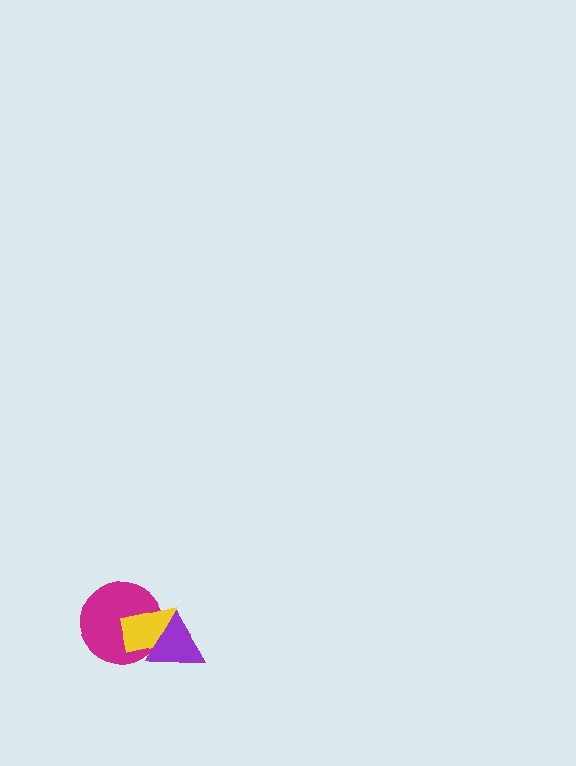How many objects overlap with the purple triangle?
2 objects overlap with the purple triangle.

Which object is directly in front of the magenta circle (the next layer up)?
The yellow rectangle is directly in front of the magenta circle.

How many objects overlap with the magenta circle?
2 objects overlap with the magenta circle.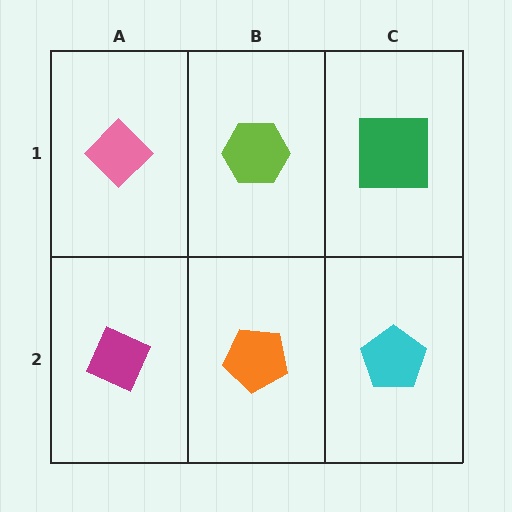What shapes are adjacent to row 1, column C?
A cyan pentagon (row 2, column C), a lime hexagon (row 1, column B).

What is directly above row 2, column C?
A green square.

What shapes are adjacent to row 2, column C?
A green square (row 1, column C), an orange pentagon (row 2, column B).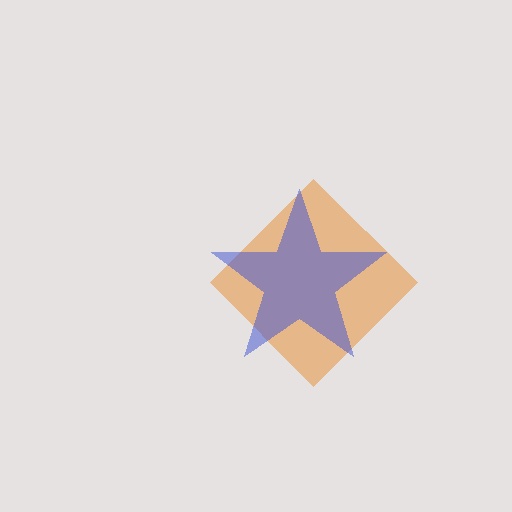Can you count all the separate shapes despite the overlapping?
Yes, there are 2 separate shapes.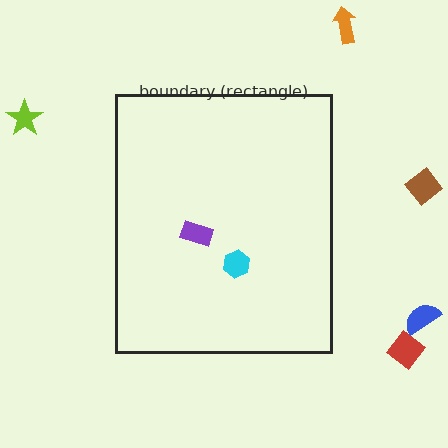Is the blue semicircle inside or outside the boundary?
Outside.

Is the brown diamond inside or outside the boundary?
Outside.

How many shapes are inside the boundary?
2 inside, 5 outside.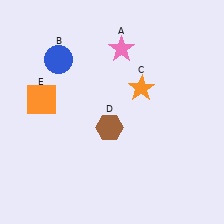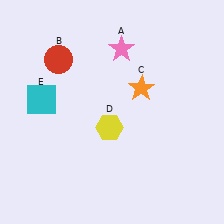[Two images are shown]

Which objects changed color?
B changed from blue to red. D changed from brown to yellow. E changed from orange to cyan.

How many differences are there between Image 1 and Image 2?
There are 3 differences between the two images.